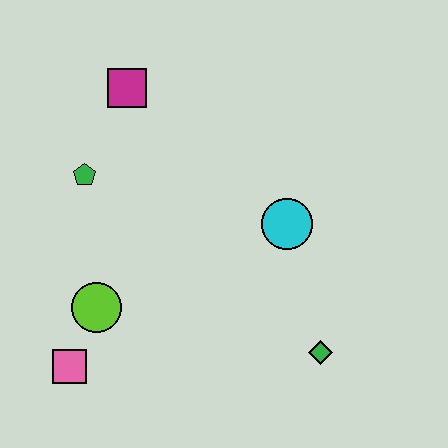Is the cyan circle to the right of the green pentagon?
Yes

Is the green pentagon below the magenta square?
Yes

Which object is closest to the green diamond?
The cyan circle is closest to the green diamond.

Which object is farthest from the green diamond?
The magenta square is farthest from the green diamond.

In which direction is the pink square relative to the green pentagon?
The pink square is below the green pentagon.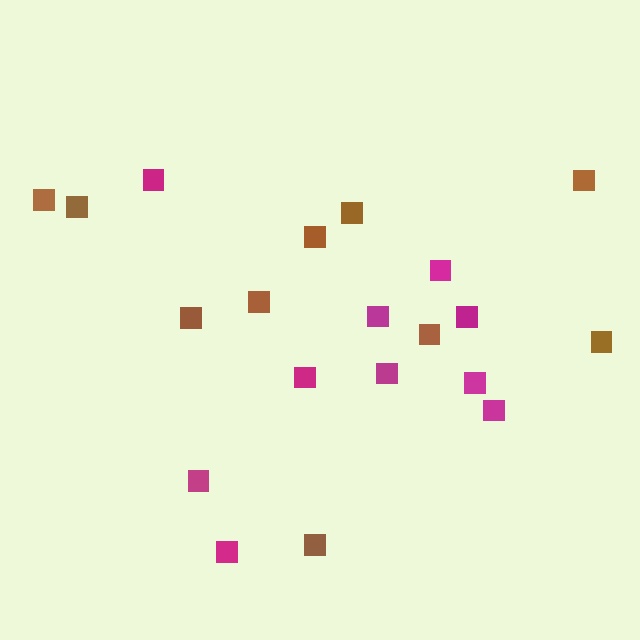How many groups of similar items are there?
There are 2 groups: one group of magenta squares (10) and one group of brown squares (10).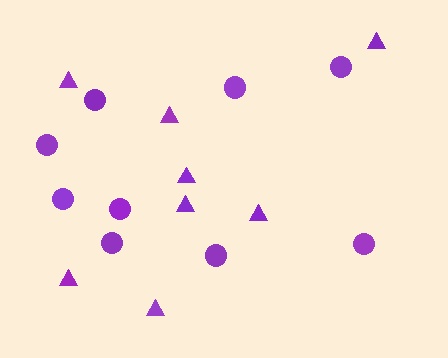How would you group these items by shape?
There are 2 groups: one group of triangles (8) and one group of circles (9).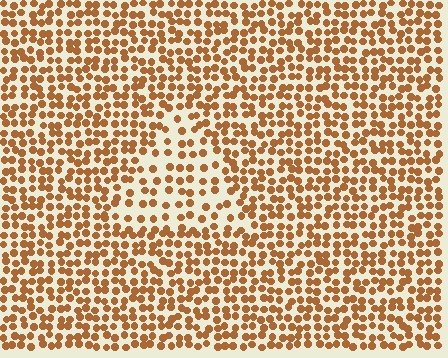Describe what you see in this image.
The image contains small brown elements arranged at two different densities. A triangle-shaped region is visible where the elements are less densely packed than the surrounding area.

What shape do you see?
I see a triangle.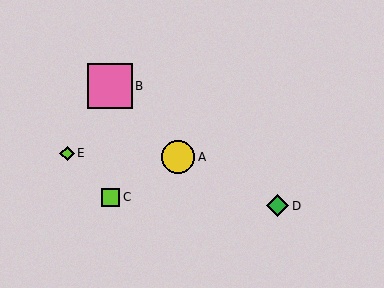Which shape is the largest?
The pink square (labeled B) is the largest.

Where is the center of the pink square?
The center of the pink square is at (110, 86).